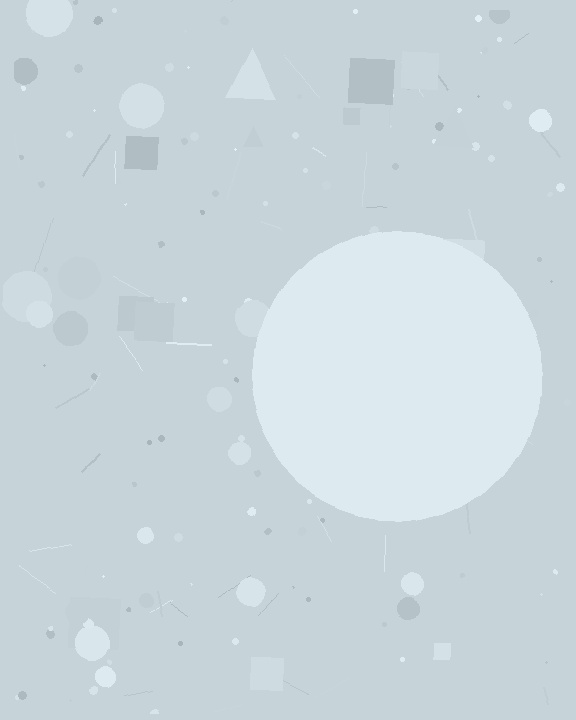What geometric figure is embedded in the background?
A circle is embedded in the background.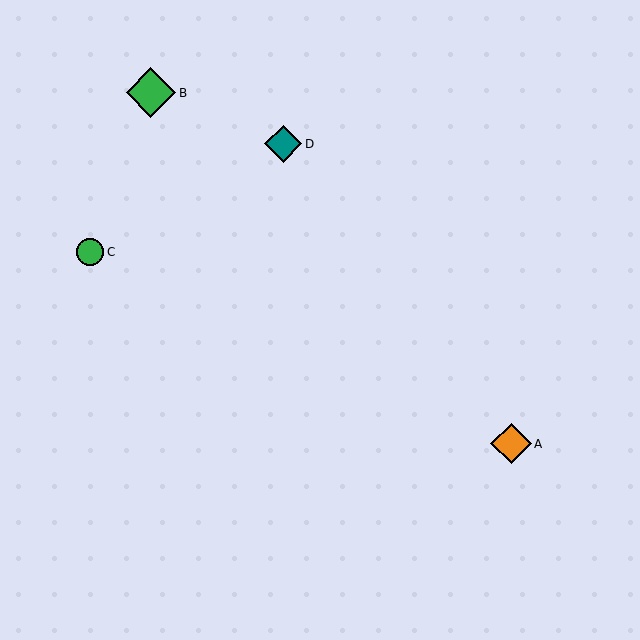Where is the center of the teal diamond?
The center of the teal diamond is at (283, 144).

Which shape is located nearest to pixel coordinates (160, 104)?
The green diamond (labeled B) at (151, 93) is nearest to that location.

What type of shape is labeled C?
Shape C is a green circle.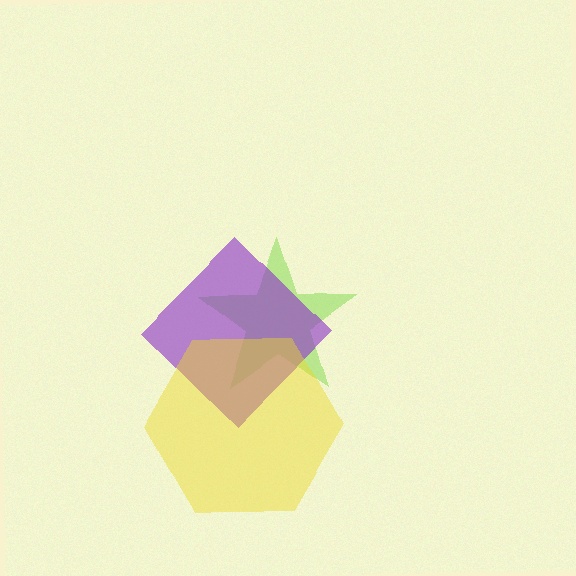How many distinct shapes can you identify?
There are 3 distinct shapes: a lime star, a purple diamond, a yellow hexagon.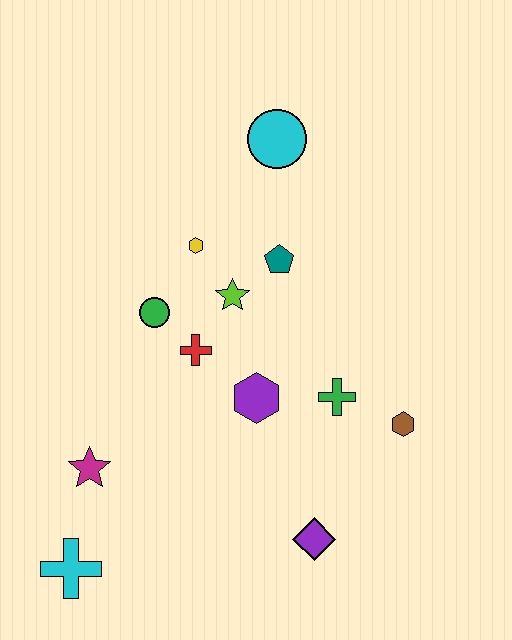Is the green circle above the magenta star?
Yes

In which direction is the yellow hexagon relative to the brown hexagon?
The yellow hexagon is to the left of the brown hexagon.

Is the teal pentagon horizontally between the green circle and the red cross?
No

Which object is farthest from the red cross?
The cyan cross is farthest from the red cross.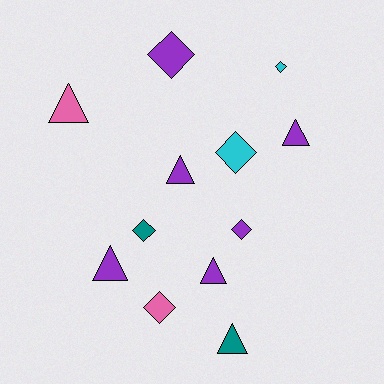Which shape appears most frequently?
Triangle, with 6 objects.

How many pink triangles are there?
There is 1 pink triangle.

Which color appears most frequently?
Purple, with 6 objects.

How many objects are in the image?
There are 12 objects.